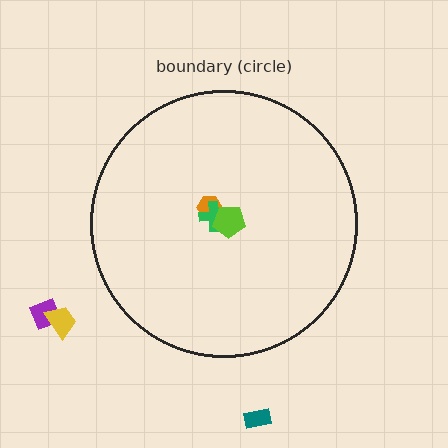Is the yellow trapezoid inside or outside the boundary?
Outside.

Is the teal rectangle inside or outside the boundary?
Outside.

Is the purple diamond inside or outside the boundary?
Outside.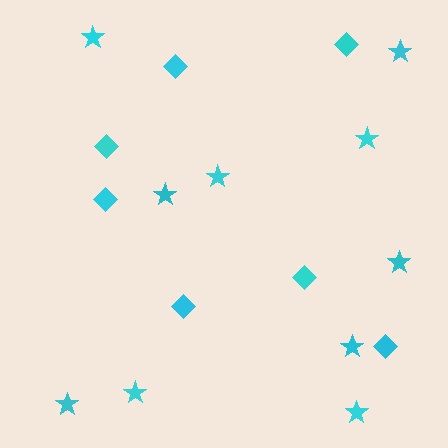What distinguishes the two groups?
There are 2 groups: one group of stars (10) and one group of diamonds (7).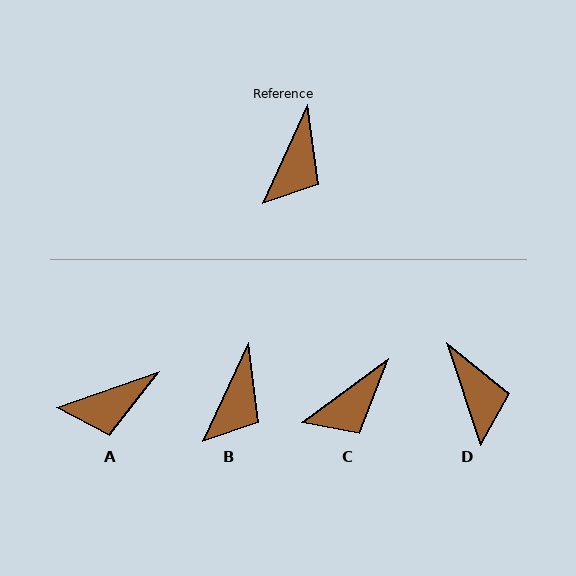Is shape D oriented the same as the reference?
No, it is off by about 43 degrees.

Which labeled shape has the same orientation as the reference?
B.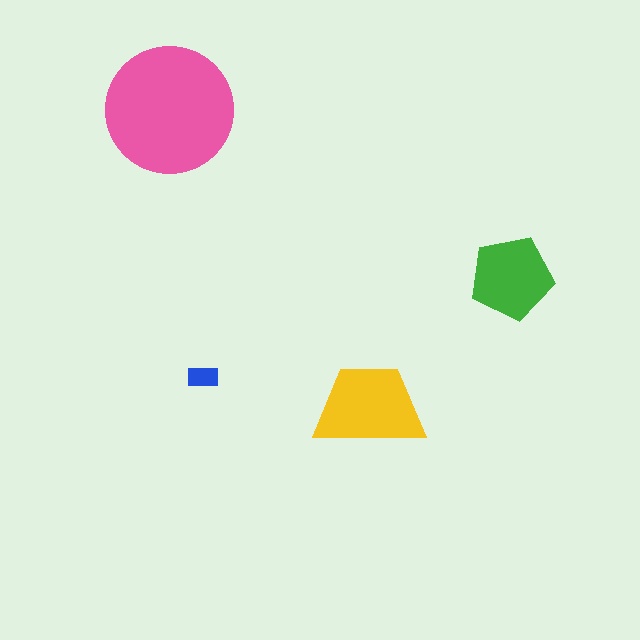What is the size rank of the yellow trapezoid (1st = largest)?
2nd.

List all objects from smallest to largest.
The blue rectangle, the green pentagon, the yellow trapezoid, the pink circle.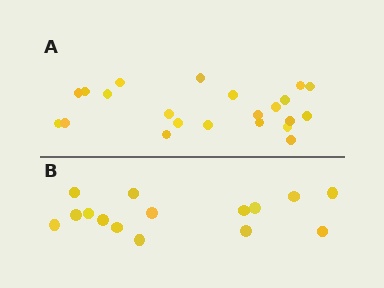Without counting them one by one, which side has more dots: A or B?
Region A (the top region) has more dots.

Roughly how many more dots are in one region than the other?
Region A has roughly 8 or so more dots than region B.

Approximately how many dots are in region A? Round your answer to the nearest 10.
About 20 dots. (The exact count is 22, which rounds to 20.)